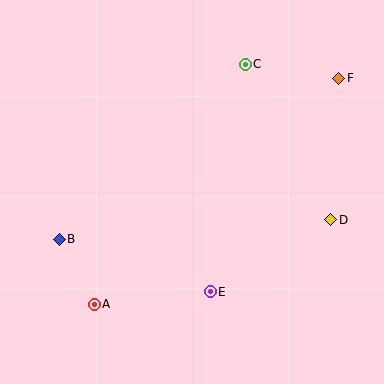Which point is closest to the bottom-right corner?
Point D is closest to the bottom-right corner.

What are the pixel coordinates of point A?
Point A is at (94, 304).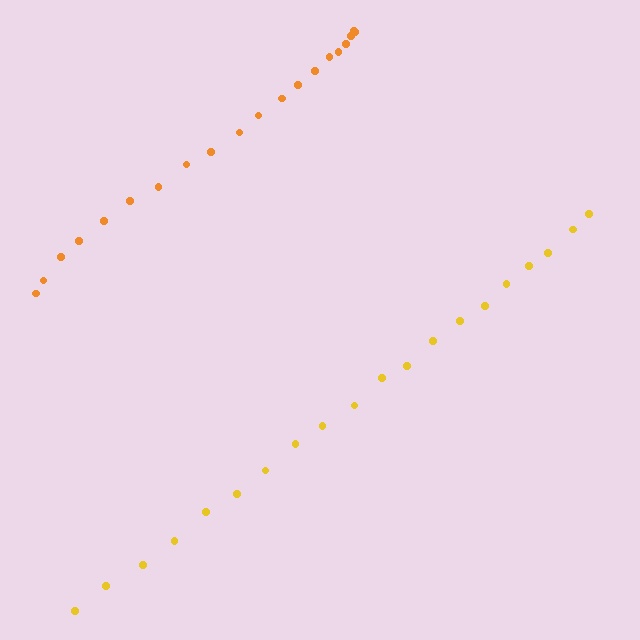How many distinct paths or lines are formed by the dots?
There are 2 distinct paths.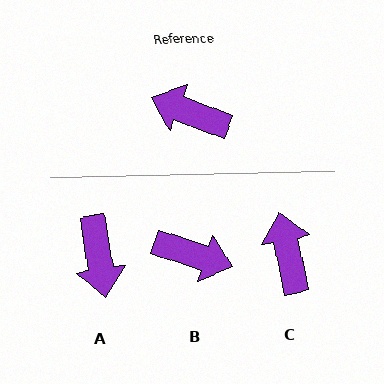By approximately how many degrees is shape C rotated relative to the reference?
Approximately 57 degrees clockwise.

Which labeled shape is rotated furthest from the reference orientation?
B, about 177 degrees away.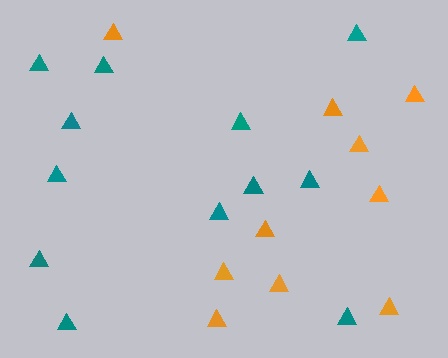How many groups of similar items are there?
There are 2 groups: one group of orange triangles (10) and one group of teal triangles (12).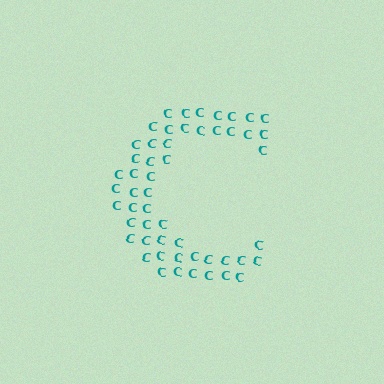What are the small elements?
The small elements are letter C's.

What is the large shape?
The large shape is the letter C.